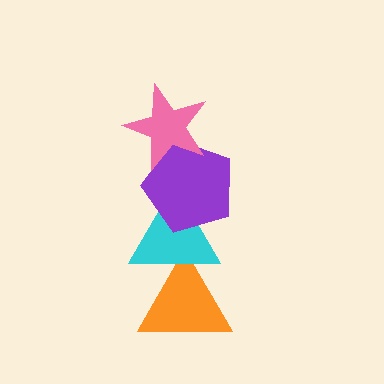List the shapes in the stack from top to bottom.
From top to bottom: the pink star, the purple pentagon, the cyan triangle, the orange triangle.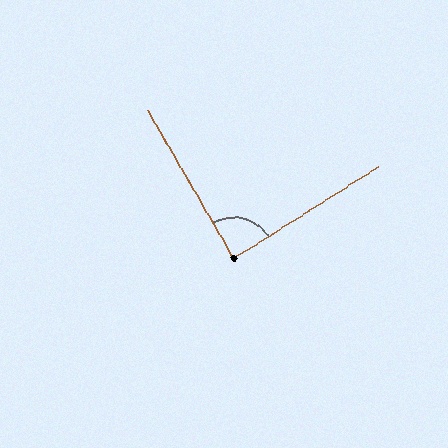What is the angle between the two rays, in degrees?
Approximately 88 degrees.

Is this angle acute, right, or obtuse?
It is approximately a right angle.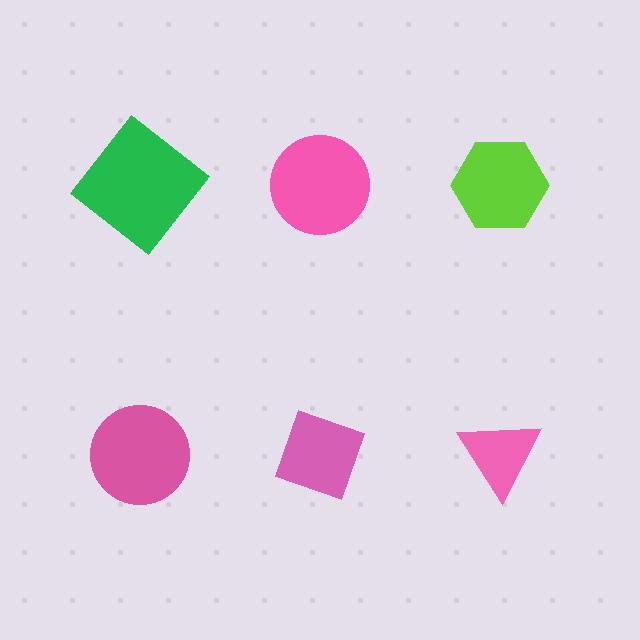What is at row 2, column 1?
A pink circle.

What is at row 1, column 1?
A green diamond.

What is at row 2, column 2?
A pink diamond.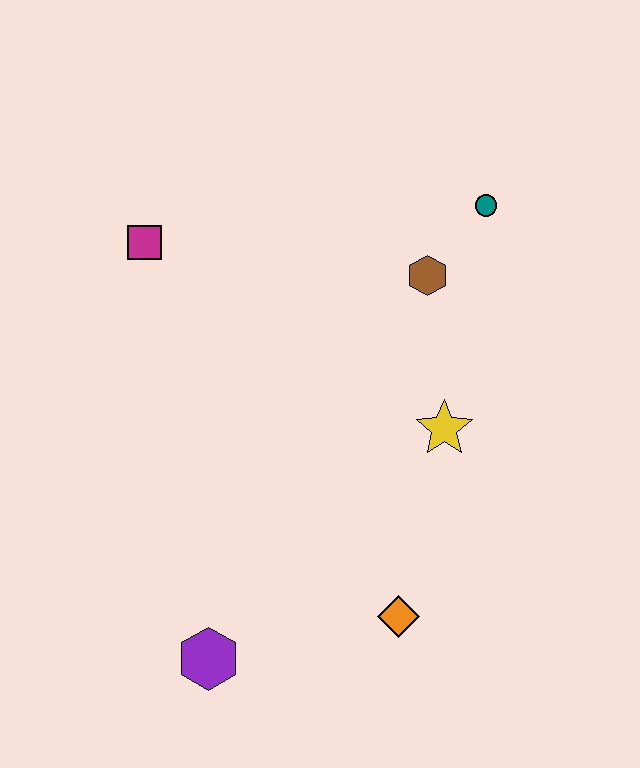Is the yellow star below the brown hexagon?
Yes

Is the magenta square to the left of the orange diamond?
Yes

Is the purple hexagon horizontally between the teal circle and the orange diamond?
No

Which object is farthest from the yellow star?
The magenta square is farthest from the yellow star.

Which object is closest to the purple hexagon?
The orange diamond is closest to the purple hexagon.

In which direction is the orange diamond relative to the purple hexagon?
The orange diamond is to the right of the purple hexagon.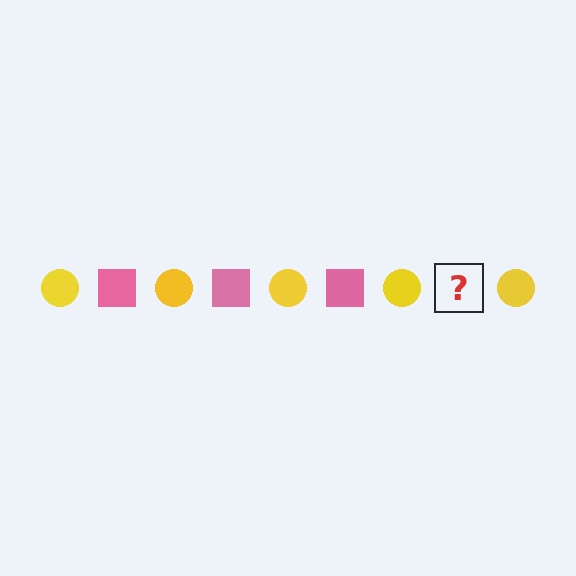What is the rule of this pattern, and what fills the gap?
The rule is that the pattern alternates between yellow circle and pink square. The gap should be filled with a pink square.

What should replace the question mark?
The question mark should be replaced with a pink square.